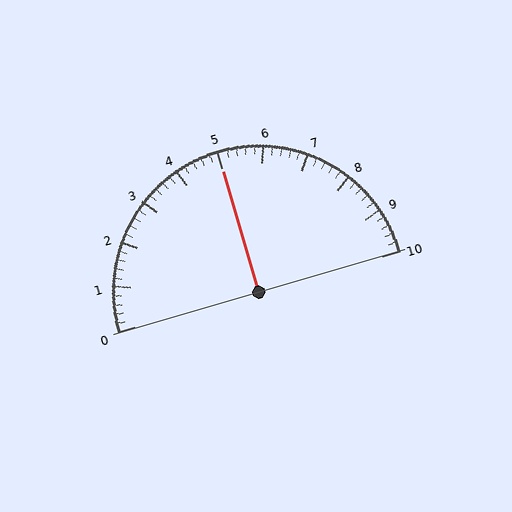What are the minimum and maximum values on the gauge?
The gauge ranges from 0 to 10.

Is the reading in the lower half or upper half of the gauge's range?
The reading is in the upper half of the range (0 to 10).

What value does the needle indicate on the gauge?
The needle indicates approximately 5.0.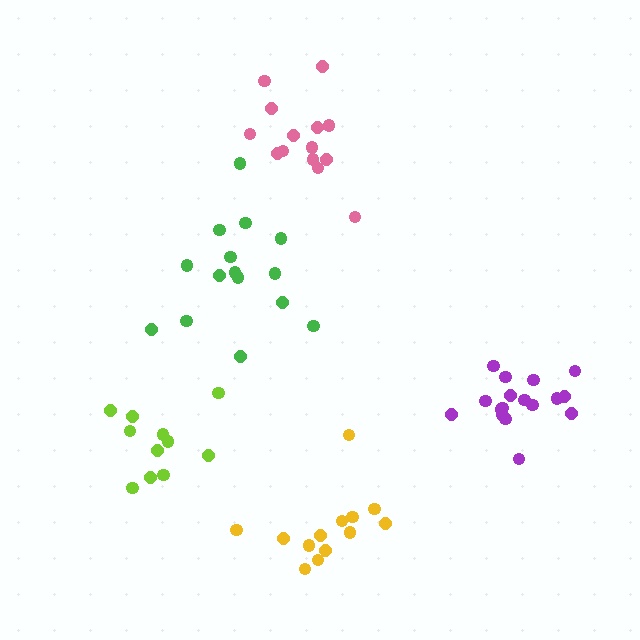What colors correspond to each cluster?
The clusters are colored: green, lime, purple, yellow, pink.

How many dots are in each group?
Group 1: 15 dots, Group 2: 11 dots, Group 3: 17 dots, Group 4: 13 dots, Group 5: 14 dots (70 total).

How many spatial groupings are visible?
There are 5 spatial groupings.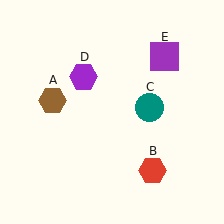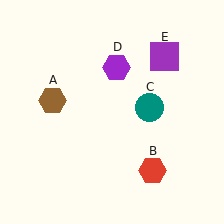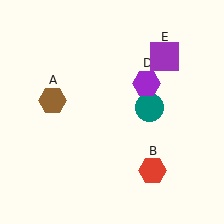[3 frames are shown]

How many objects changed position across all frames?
1 object changed position: purple hexagon (object D).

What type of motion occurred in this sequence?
The purple hexagon (object D) rotated clockwise around the center of the scene.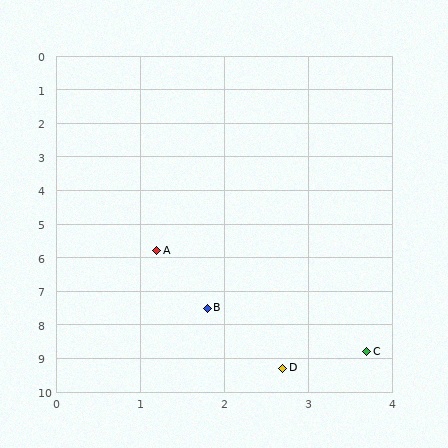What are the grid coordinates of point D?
Point D is at approximately (2.7, 9.3).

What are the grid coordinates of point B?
Point B is at approximately (1.8, 7.5).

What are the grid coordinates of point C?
Point C is at approximately (3.7, 8.8).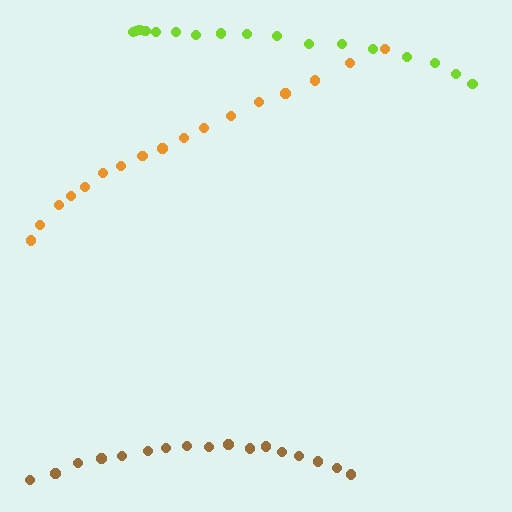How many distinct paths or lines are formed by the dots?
There are 3 distinct paths.